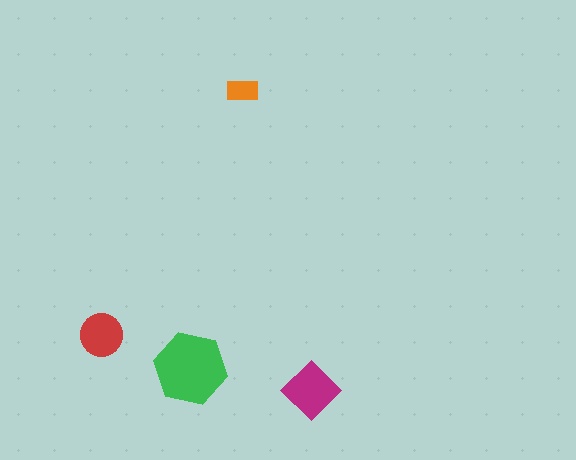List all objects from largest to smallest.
The green hexagon, the magenta diamond, the red circle, the orange rectangle.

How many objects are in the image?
There are 4 objects in the image.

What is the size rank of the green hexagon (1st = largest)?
1st.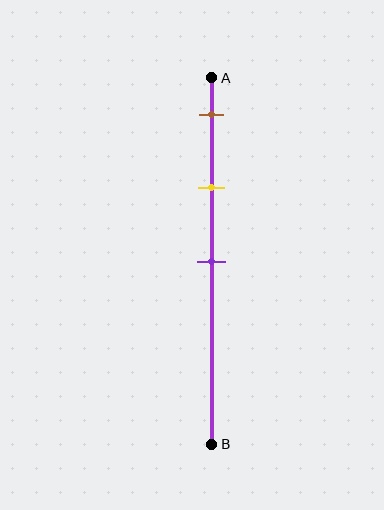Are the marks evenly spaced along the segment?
Yes, the marks are approximately evenly spaced.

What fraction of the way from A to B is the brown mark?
The brown mark is approximately 10% (0.1) of the way from A to B.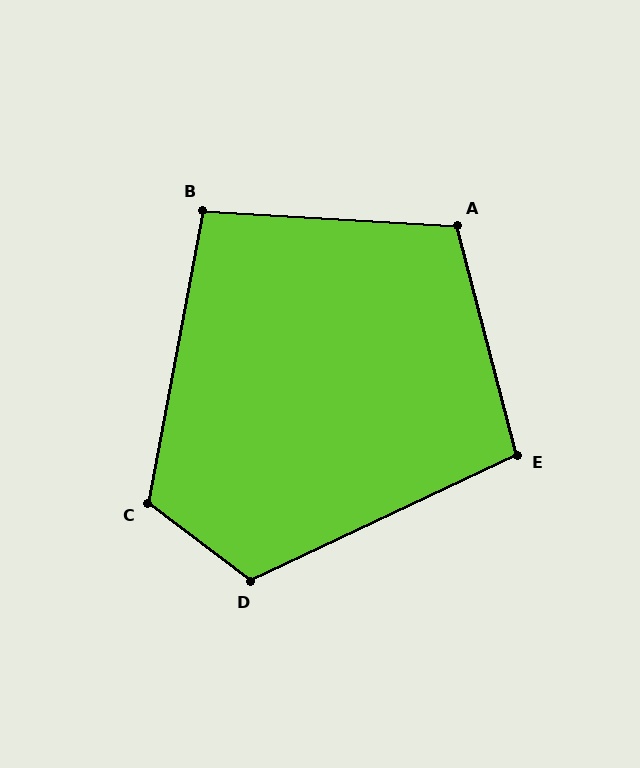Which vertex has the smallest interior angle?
B, at approximately 97 degrees.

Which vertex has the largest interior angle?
D, at approximately 117 degrees.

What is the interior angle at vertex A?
Approximately 108 degrees (obtuse).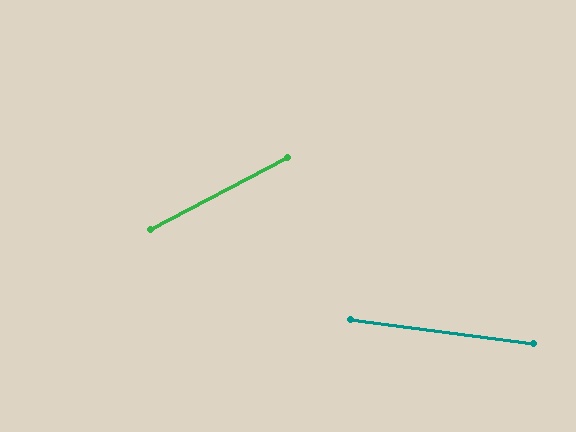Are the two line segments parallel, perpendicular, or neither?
Neither parallel nor perpendicular — they differ by about 35°.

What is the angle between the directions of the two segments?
Approximately 35 degrees.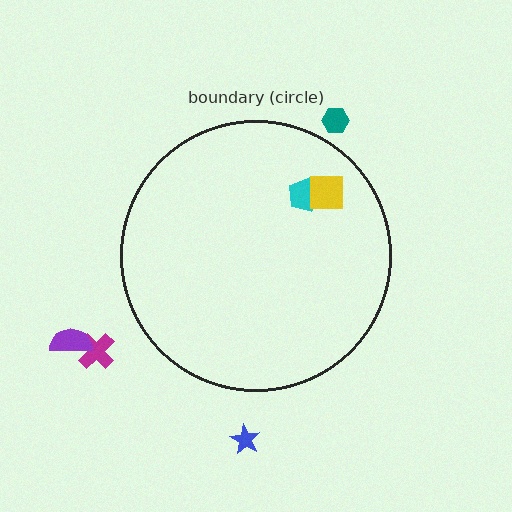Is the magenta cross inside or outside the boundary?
Outside.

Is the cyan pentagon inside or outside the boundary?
Inside.